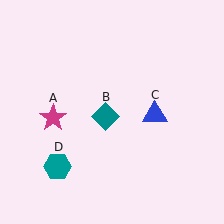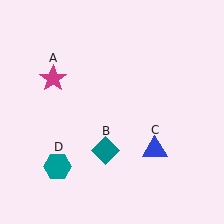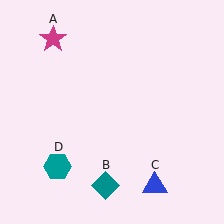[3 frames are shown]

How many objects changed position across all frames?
3 objects changed position: magenta star (object A), teal diamond (object B), blue triangle (object C).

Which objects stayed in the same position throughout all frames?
Teal hexagon (object D) remained stationary.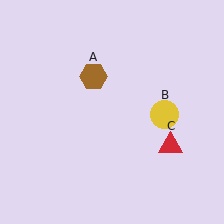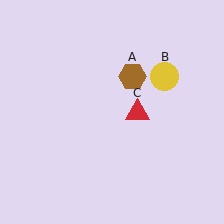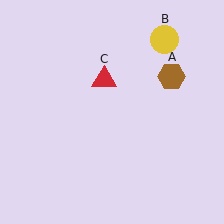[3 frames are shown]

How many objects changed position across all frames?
3 objects changed position: brown hexagon (object A), yellow circle (object B), red triangle (object C).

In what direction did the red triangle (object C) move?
The red triangle (object C) moved up and to the left.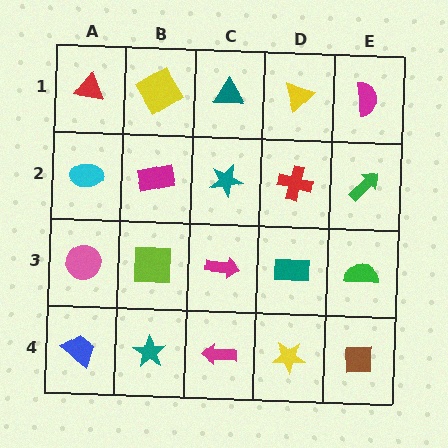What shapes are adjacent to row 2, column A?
A red triangle (row 1, column A), a pink circle (row 3, column A), a magenta rectangle (row 2, column B).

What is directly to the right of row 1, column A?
A yellow diamond.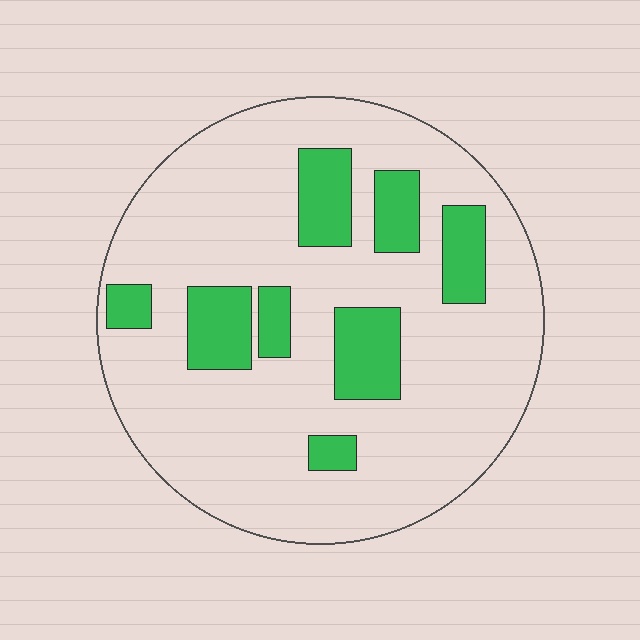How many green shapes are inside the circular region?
8.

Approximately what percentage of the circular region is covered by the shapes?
Approximately 20%.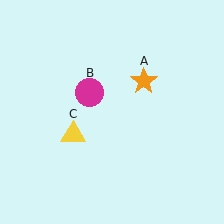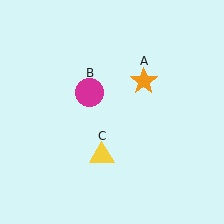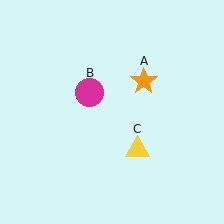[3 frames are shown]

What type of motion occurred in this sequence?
The yellow triangle (object C) rotated counterclockwise around the center of the scene.